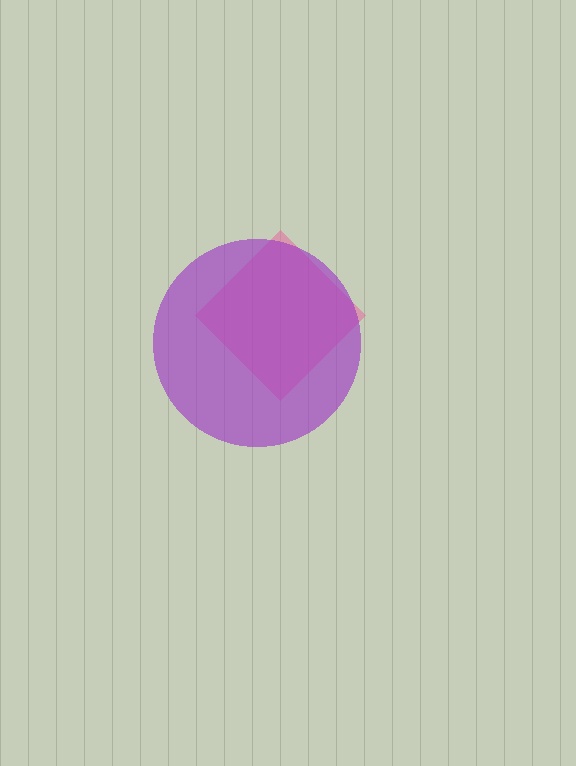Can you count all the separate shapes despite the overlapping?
Yes, there are 2 separate shapes.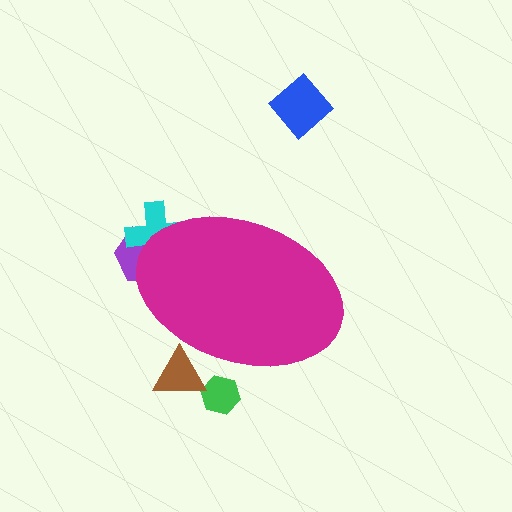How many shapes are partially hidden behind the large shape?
4 shapes are partially hidden.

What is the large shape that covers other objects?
A magenta ellipse.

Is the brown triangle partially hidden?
Yes, the brown triangle is partially hidden behind the magenta ellipse.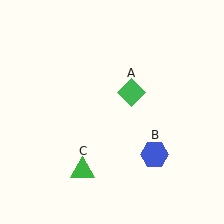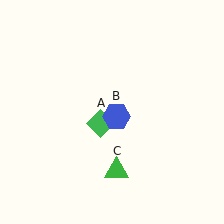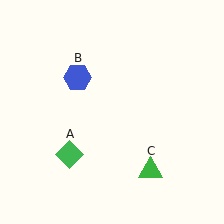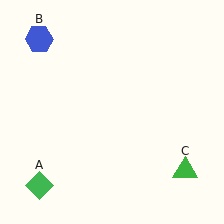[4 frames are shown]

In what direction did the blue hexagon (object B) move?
The blue hexagon (object B) moved up and to the left.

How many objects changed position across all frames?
3 objects changed position: green diamond (object A), blue hexagon (object B), green triangle (object C).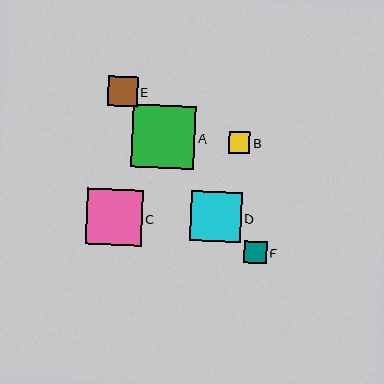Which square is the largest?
Square A is the largest with a size of approximately 63 pixels.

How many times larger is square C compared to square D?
Square C is approximately 1.1 times the size of square D.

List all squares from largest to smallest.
From largest to smallest: A, C, D, E, F, B.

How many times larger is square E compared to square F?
Square E is approximately 1.3 times the size of square F.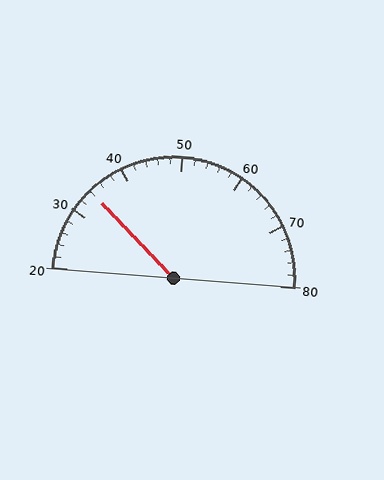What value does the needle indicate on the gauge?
The needle indicates approximately 34.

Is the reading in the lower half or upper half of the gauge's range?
The reading is in the lower half of the range (20 to 80).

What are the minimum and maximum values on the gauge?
The gauge ranges from 20 to 80.